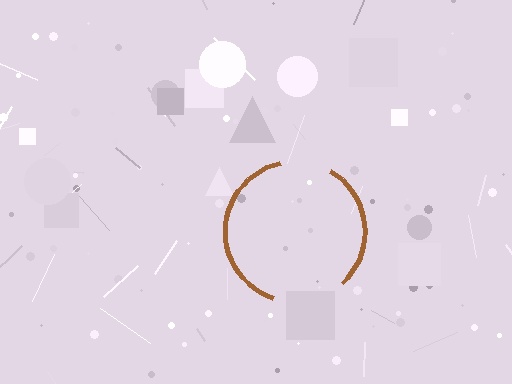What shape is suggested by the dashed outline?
The dashed outline suggests a circle.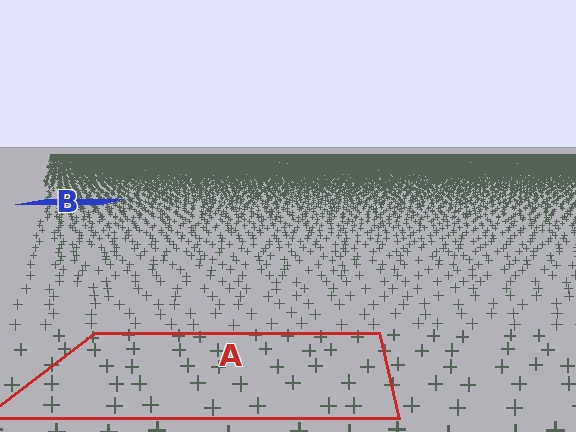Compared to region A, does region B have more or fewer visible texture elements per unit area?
Region B has more texture elements per unit area — they are packed more densely because it is farther away.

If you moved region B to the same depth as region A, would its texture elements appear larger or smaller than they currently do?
They would appear larger. At a closer depth, the same texture elements are projected at a bigger on-screen size.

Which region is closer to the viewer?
Region A is closer. The texture elements there are larger and more spread out.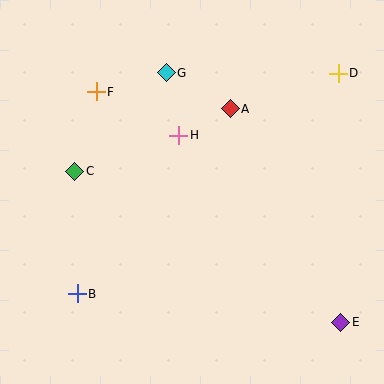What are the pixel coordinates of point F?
Point F is at (96, 92).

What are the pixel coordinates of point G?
Point G is at (166, 73).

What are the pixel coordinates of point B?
Point B is at (77, 294).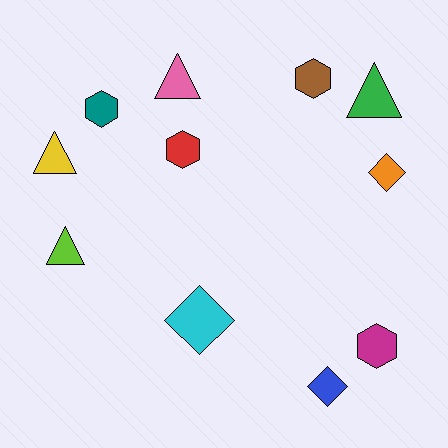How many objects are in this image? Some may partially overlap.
There are 11 objects.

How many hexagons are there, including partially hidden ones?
There are 4 hexagons.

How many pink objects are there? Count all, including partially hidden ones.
There is 1 pink object.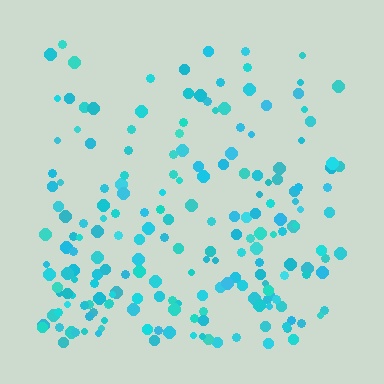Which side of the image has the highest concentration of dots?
The bottom.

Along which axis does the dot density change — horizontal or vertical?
Vertical.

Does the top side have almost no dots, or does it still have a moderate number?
Still a moderate number, just noticeably fewer than the bottom.